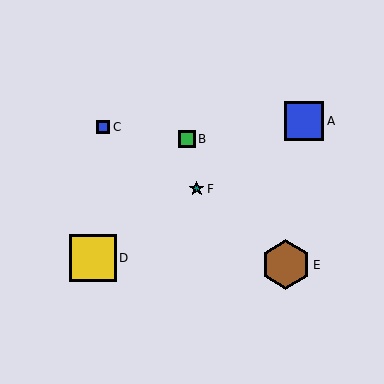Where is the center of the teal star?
The center of the teal star is at (197, 189).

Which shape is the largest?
The brown hexagon (labeled E) is the largest.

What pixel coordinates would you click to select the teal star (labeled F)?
Click at (197, 189) to select the teal star F.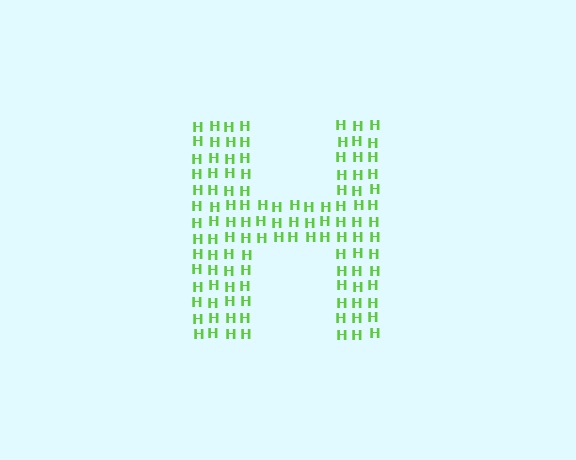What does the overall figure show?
The overall figure shows the letter H.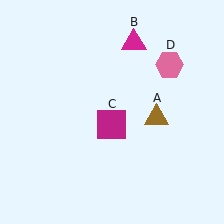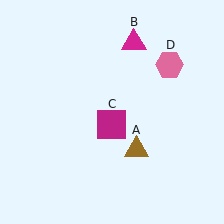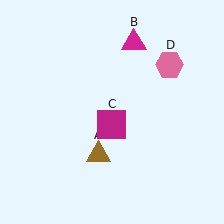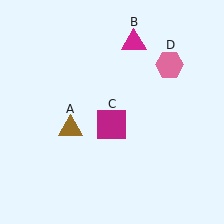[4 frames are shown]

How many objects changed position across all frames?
1 object changed position: brown triangle (object A).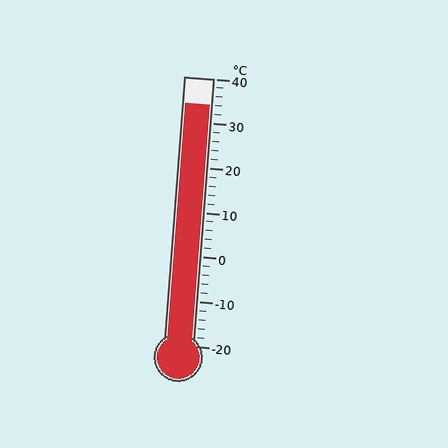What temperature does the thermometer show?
The thermometer shows approximately 34°C.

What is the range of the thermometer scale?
The thermometer scale ranges from -20°C to 40°C.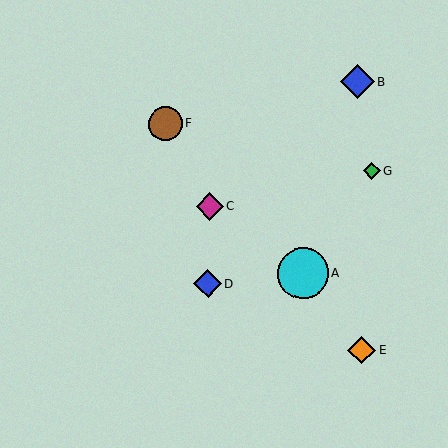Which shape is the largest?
The cyan circle (labeled A) is the largest.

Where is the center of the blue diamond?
The center of the blue diamond is at (208, 284).